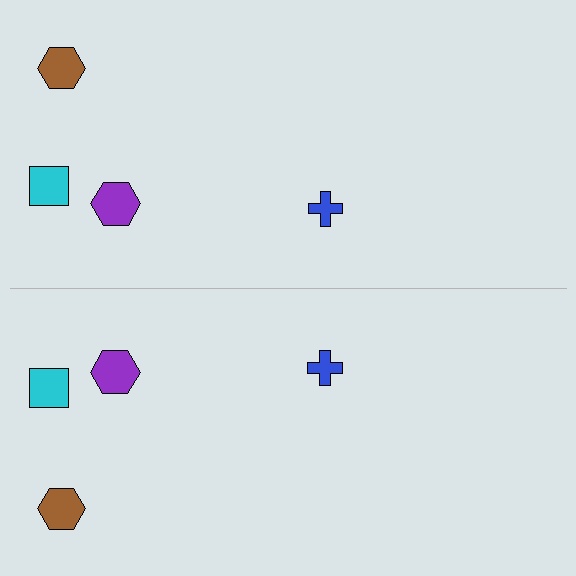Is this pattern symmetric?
Yes, this pattern has bilateral (reflection) symmetry.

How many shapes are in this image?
There are 8 shapes in this image.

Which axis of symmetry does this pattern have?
The pattern has a horizontal axis of symmetry running through the center of the image.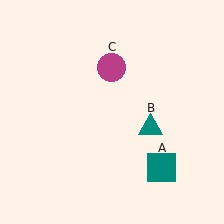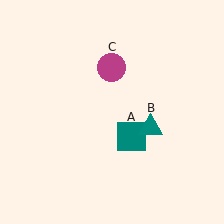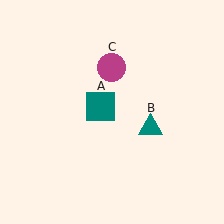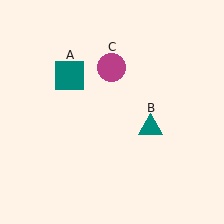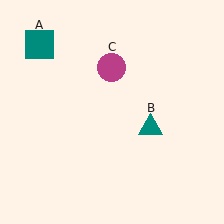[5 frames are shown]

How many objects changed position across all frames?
1 object changed position: teal square (object A).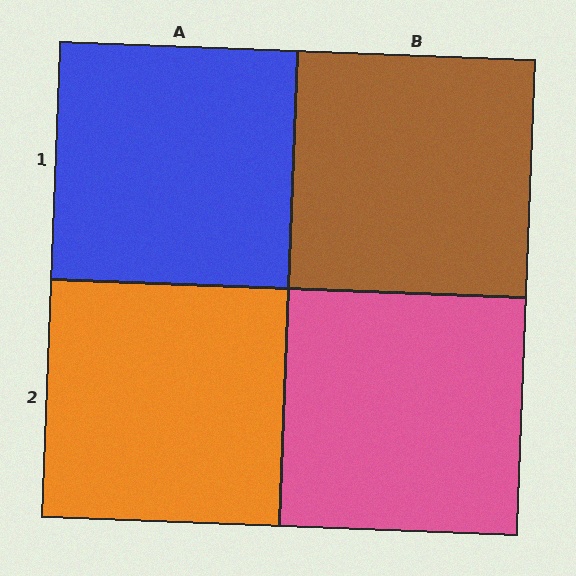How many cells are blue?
1 cell is blue.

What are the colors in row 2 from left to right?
Orange, pink.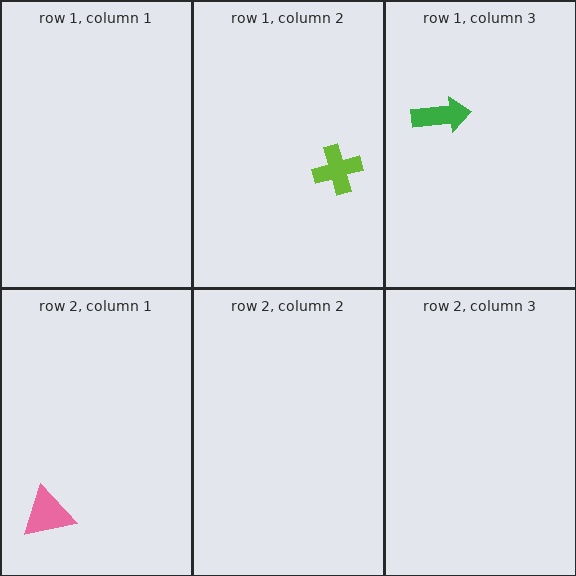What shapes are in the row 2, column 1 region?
The pink triangle.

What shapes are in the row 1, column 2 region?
The lime cross.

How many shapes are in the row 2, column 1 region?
1.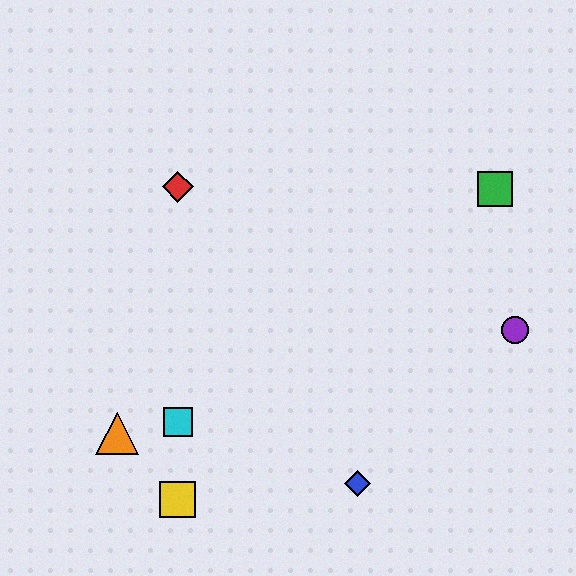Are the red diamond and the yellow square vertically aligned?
Yes, both are at x≈178.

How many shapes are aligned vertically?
3 shapes (the red diamond, the yellow square, the cyan square) are aligned vertically.